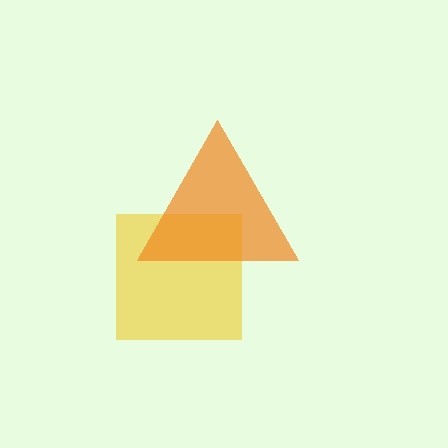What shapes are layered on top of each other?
The layered shapes are: a yellow square, an orange triangle.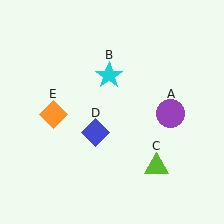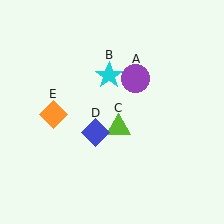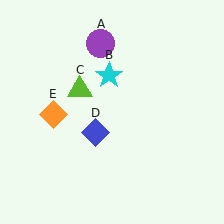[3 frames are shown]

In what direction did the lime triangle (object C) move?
The lime triangle (object C) moved up and to the left.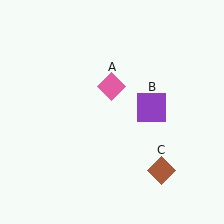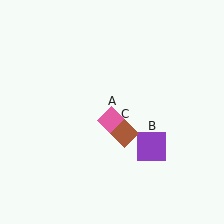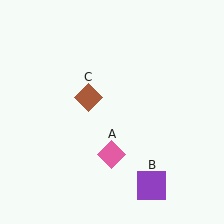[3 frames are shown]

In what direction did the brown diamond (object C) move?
The brown diamond (object C) moved up and to the left.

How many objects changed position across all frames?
3 objects changed position: pink diamond (object A), purple square (object B), brown diamond (object C).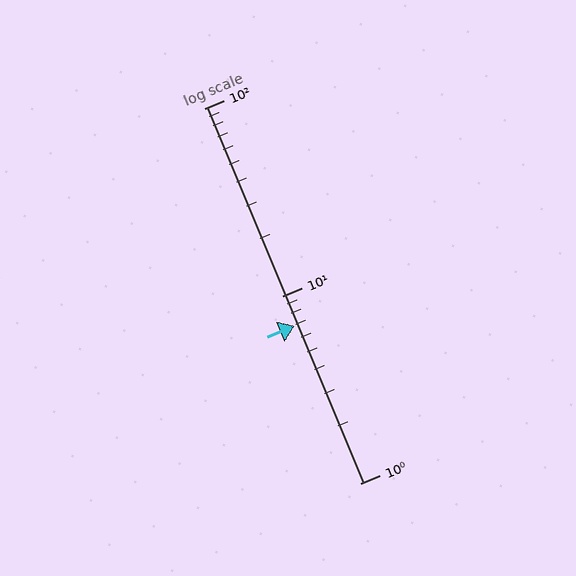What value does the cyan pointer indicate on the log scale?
The pointer indicates approximately 6.9.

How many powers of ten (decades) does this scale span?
The scale spans 2 decades, from 1 to 100.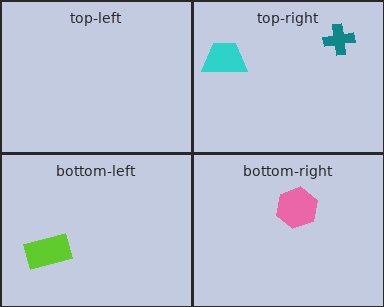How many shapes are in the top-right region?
2.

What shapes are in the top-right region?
The teal cross, the cyan trapezoid.